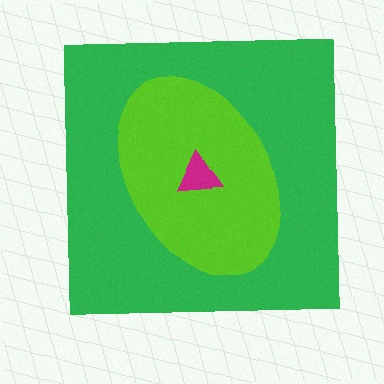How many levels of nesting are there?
3.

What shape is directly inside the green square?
The lime ellipse.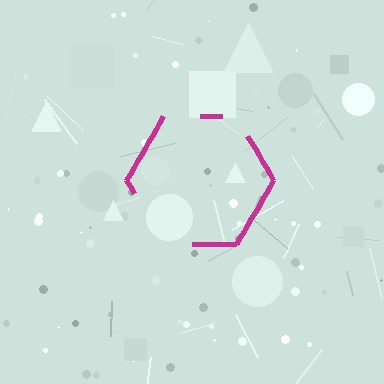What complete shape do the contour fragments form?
The contour fragments form a hexagon.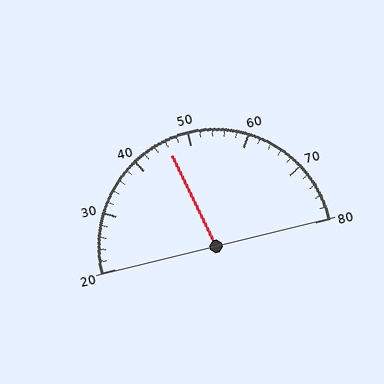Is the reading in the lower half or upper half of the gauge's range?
The reading is in the lower half of the range (20 to 80).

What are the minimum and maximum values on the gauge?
The gauge ranges from 20 to 80.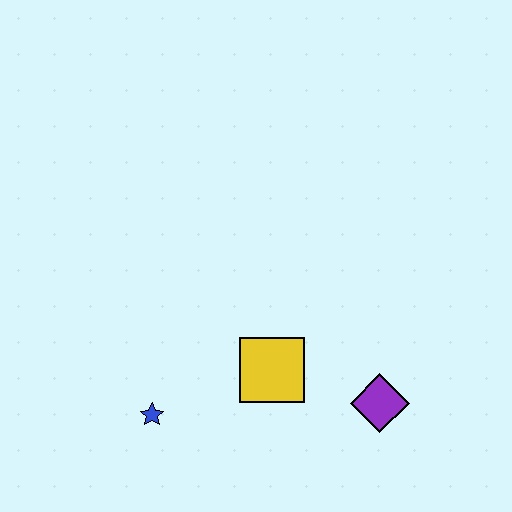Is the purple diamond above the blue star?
Yes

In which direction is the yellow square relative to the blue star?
The yellow square is to the right of the blue star.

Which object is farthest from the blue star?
The purple diamond is farthest from the blue star.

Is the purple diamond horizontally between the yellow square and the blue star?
No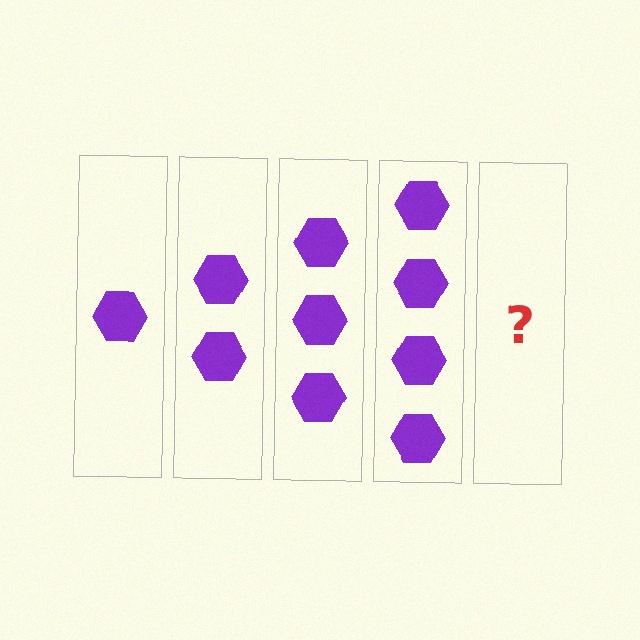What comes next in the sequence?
The next element should be 5 hexagons.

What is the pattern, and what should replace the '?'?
The pattern is that each step adds one more hexagon. The '?' should be 5 hexagons.